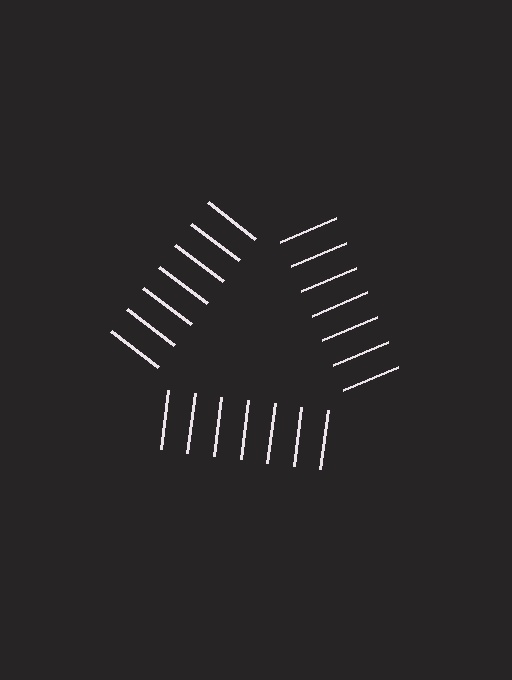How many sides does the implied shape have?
3 sides — the line-ends trace a triangle.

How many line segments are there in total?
21 — 7 along each of the 3 edges.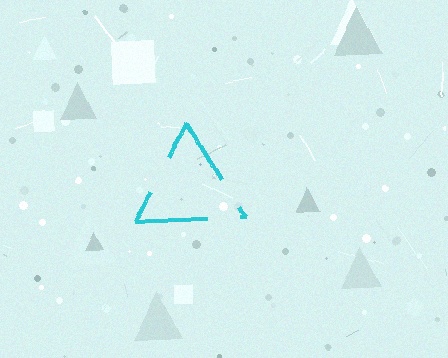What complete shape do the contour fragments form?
The contour fragments form a triangle.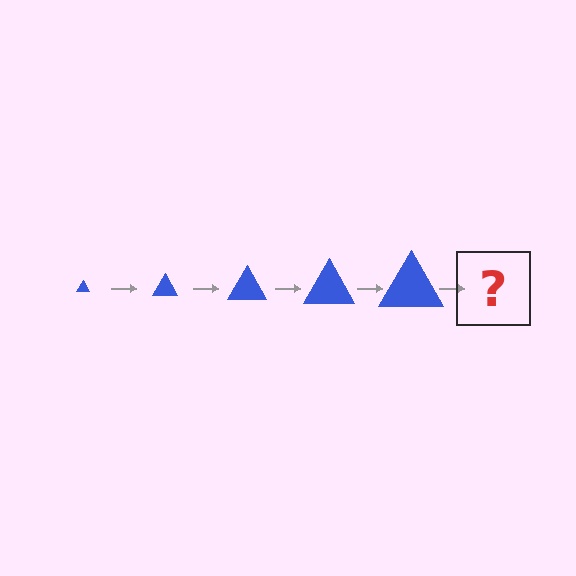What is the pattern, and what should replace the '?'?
The pattern is that the triangle gets progressively larger each step. The '?' should be a blue triangle, larger than the previous one.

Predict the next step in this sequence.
The next step is a blue triangle, larger than the previous one.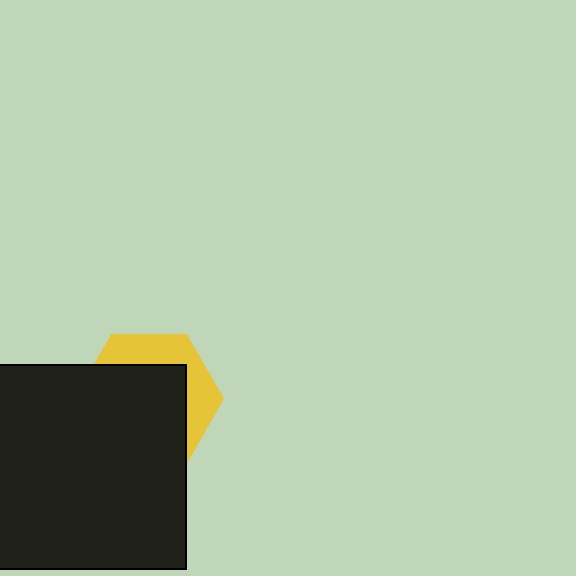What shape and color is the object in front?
The object in front is a black square.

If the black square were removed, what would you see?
You would see the complete yellow hexagon.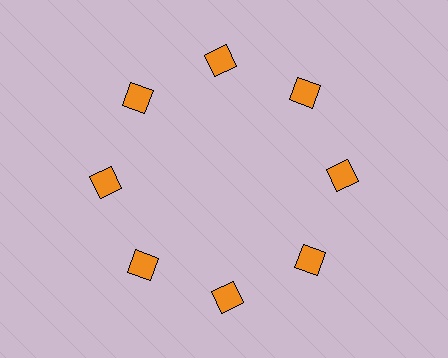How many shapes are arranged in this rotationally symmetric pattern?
There are 8 shapes, arranged in 8 groups of 1.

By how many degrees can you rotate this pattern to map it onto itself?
The pattern maps onto itself every 45 degrees of rotation.